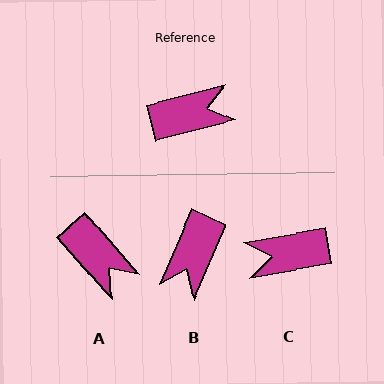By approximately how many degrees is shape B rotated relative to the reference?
Approximately 128 degrees clockwise.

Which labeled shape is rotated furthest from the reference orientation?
C, about 175 degrees away.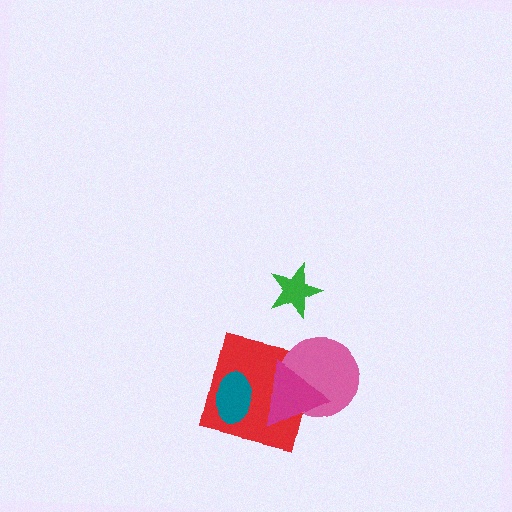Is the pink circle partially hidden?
Yes, it is partially covered by another shape.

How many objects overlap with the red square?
3 objects overlap with the red square.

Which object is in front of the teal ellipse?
The magenta triangle is in front of the teal ellipse.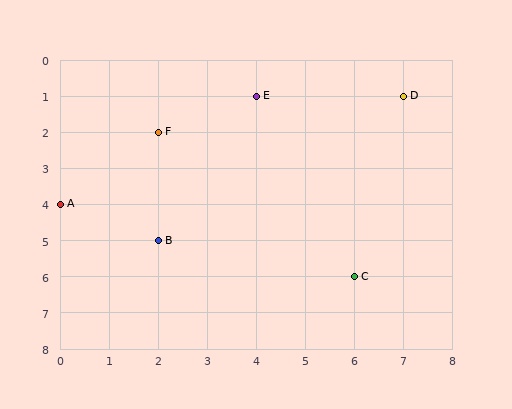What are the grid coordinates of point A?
Point A is at grid coordinates (0, 4).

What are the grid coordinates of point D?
Point D is at grid coordinates (7, 1).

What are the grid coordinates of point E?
Point E is at grid coordinates (4, 1).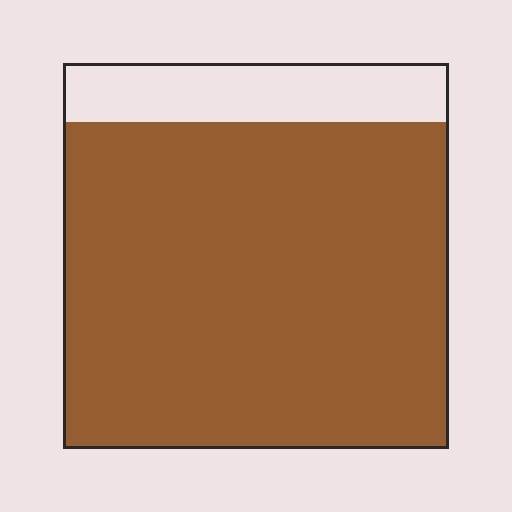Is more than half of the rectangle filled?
Yes.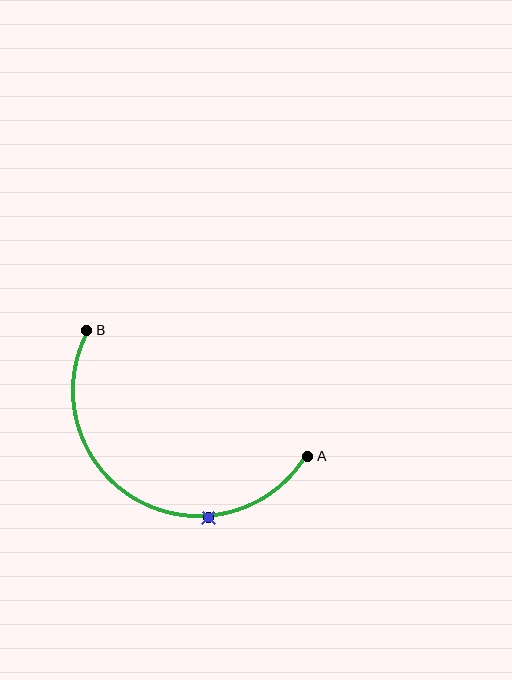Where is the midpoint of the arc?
The arc midpoint is the point on the curve farthest from the straight line joining A and B. It sits below that line.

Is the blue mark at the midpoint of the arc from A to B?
No. The blue mark lies on the arc but is closer to endpoint A. The arc midpoint would be at the point on the curve equidistant along the arc from both A and B.